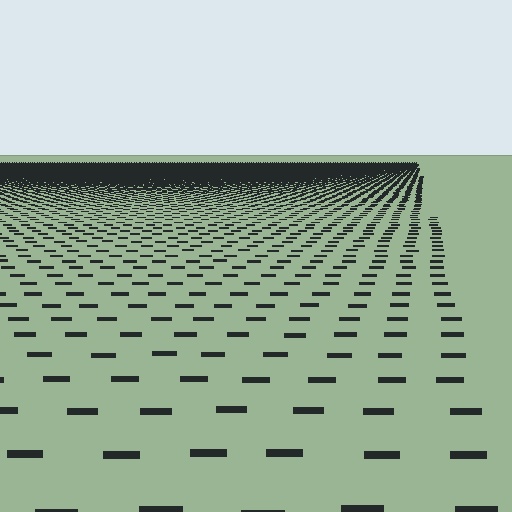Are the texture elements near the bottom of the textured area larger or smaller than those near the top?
Larger. Near the bottom, elements are closer to the viewer and appear at a bigger on-screen size.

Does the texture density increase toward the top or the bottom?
Density increases toward the top.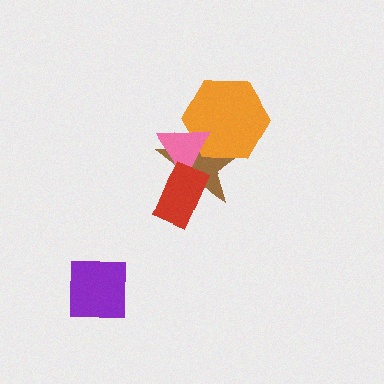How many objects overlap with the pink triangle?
3 objects overlap with the pink triangle.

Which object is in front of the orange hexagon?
The pink triangle is in front of the orange hexagon.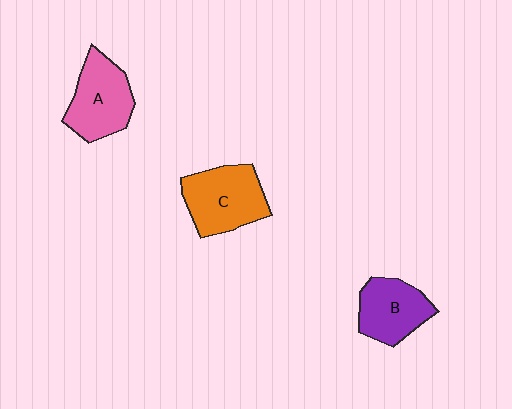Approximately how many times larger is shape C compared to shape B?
Approximately 1.2 times.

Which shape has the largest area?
Shape C (orange).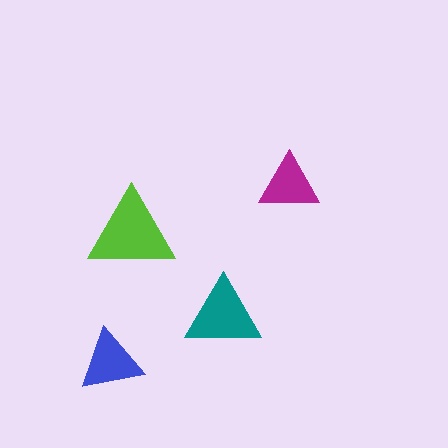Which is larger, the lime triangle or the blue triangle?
The lime one.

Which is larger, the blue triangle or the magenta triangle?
The blue one.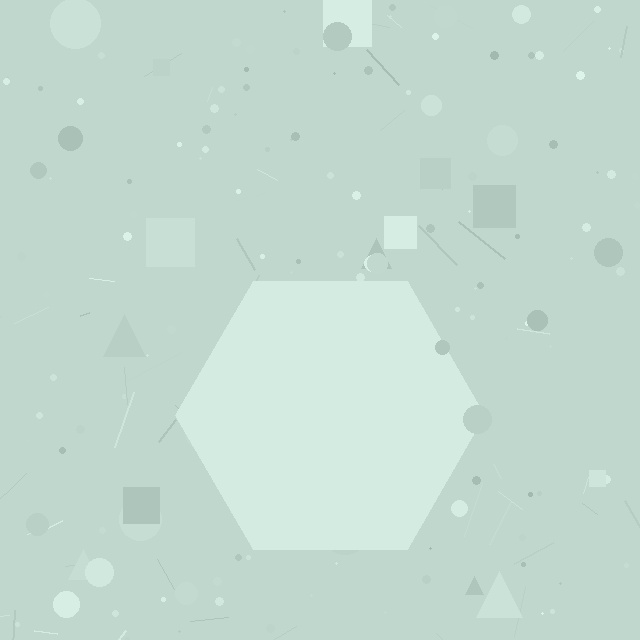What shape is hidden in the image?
A hexagon is hidden in the image.